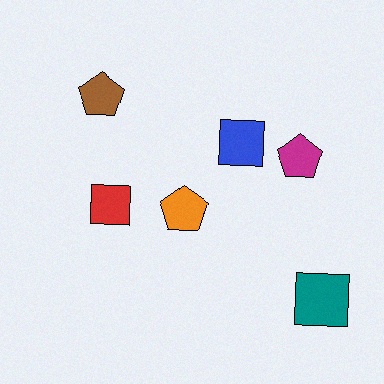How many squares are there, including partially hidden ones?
There are 3 squares.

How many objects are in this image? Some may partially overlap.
There are 6 objects.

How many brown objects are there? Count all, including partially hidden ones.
There is 1 brown object.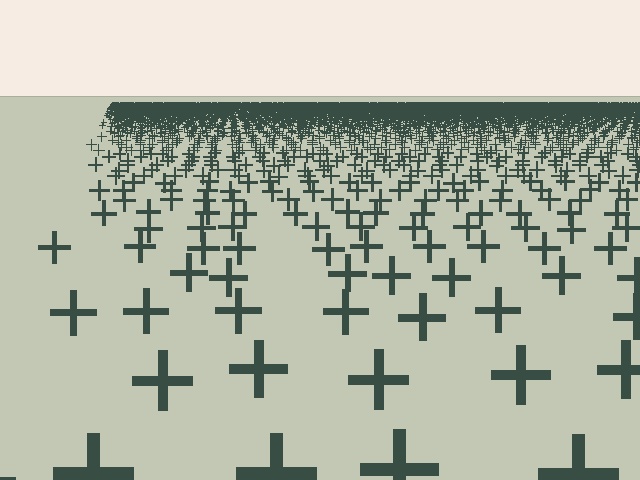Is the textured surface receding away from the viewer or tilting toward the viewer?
The surface is receding away from the viewer. Texture elements get smaller and denser toward the top.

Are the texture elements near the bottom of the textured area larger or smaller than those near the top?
Larger. Near the bottom, elements are closer to the viewer and appear at a bigger on-screen size.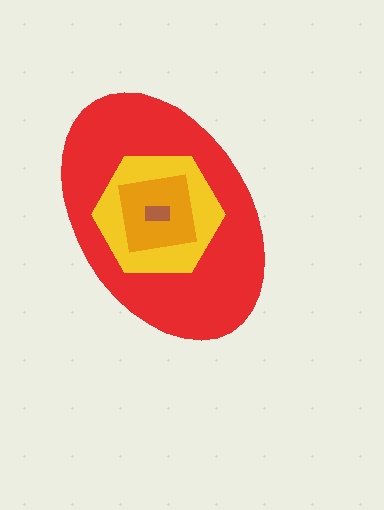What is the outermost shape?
The red ellipse.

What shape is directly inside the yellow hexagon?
The orange square.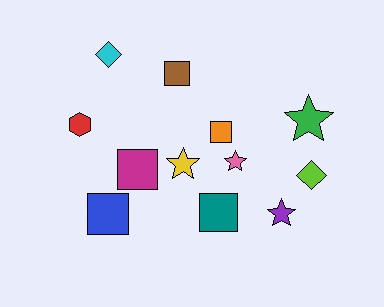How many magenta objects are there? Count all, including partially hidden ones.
There is 1 magenta object.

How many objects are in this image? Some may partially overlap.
There are 12 objects.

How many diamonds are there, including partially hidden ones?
There are 2 diamonds.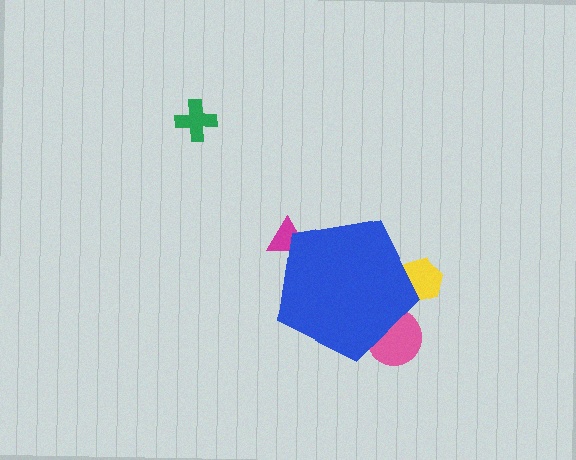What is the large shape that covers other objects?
A blue pentagon.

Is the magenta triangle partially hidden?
Yes, the magenta triangle is partially hidden behind the blue pentagon.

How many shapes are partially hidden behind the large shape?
3 shapes are partially hidden.